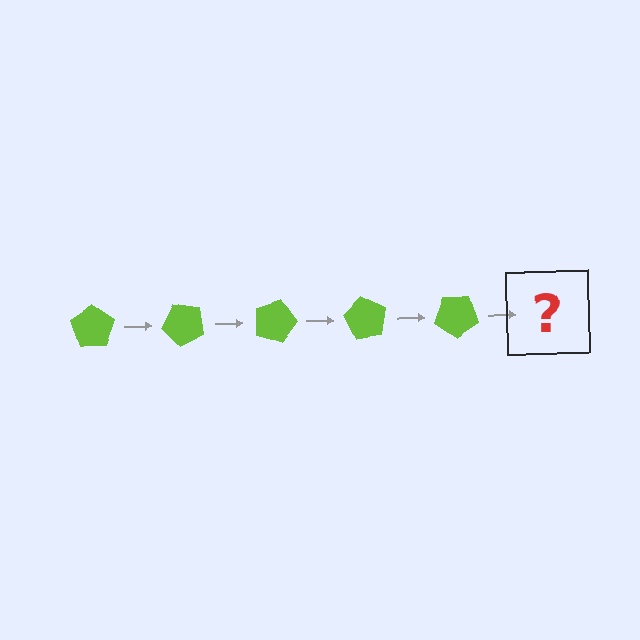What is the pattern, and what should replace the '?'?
The pattern is that the pentagon rotates 45 degrees each step. The '?' should be a lime pentagon rotated 225 degrees.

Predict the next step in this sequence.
The next step is a lime pentagon rotated 225 degrees.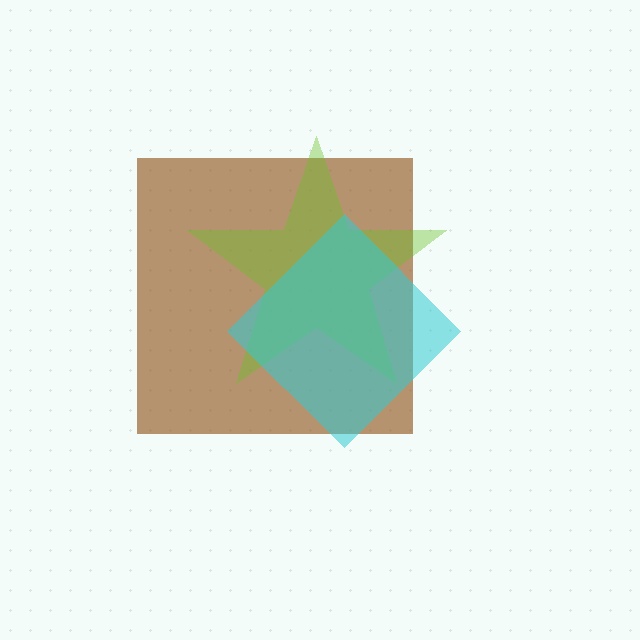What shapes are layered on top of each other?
The layered shapes are: a brown square, a lime star, a cyan diamond.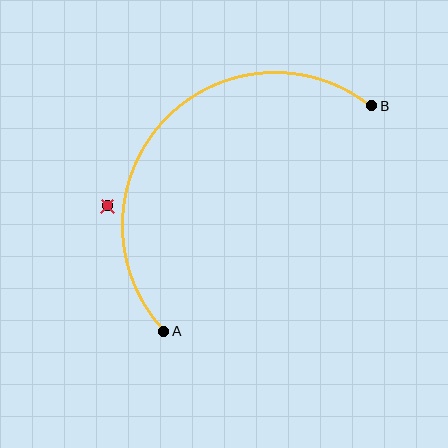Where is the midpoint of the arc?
The arc midpoint is the point on the curve farthest from the straight line joining A and B. It sits above and to the left of that line.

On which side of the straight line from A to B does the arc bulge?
The arc bulges above and to the left of the straight line connecting A and B.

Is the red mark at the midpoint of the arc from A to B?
No — the red mark does not lie on the arc at all. It sits slightly outside the curve.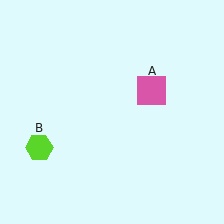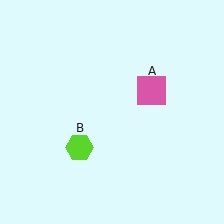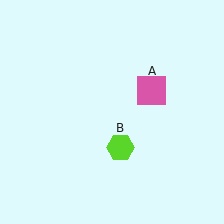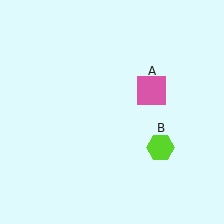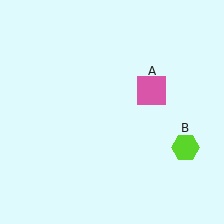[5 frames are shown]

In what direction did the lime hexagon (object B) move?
The lime hexagon (object B) moved right.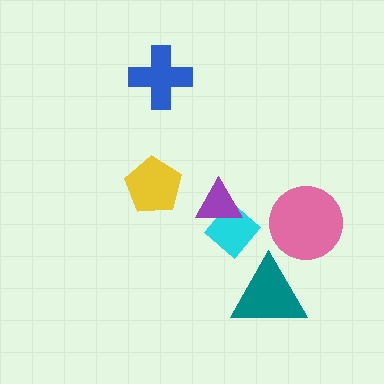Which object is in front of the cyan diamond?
The purple triangle is in front of the cyan diamond.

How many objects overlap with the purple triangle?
1 object overlaps with the purple triangle.